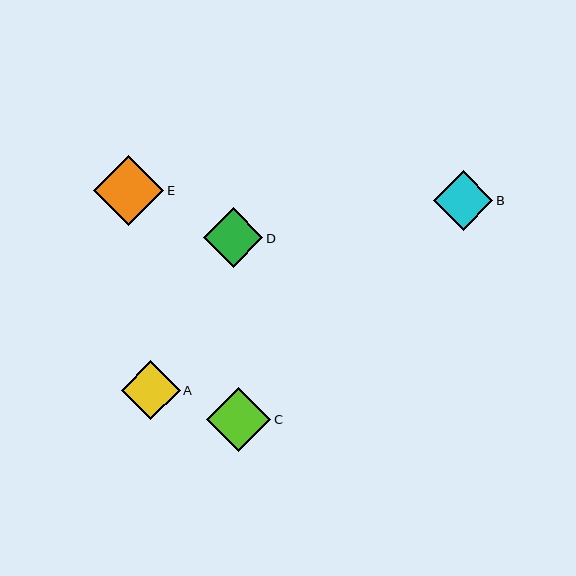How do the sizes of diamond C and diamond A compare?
Diamond C and diamond A are approximately the same size.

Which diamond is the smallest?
Diamond A is the smallest with a size of approximately 59 pixels.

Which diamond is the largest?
Diamond E is the largest with a size of approximately 70 pixels.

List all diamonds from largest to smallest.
From largest to smallest: E, C, B, D, A.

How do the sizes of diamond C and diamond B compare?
Diamond C and diamond B are approximately the same size.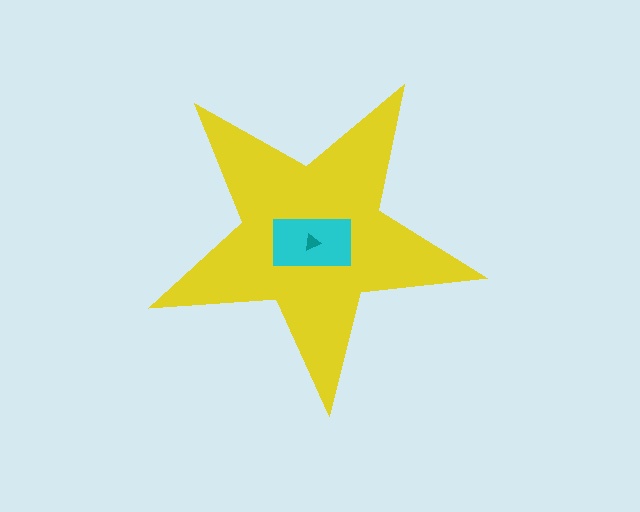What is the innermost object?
The teal triangle.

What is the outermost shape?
The yellow star.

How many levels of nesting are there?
3.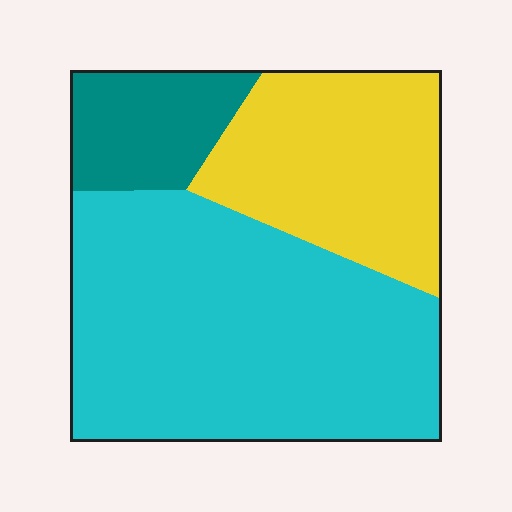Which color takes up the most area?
Cyan, at roughly 60%.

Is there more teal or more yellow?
Yellow.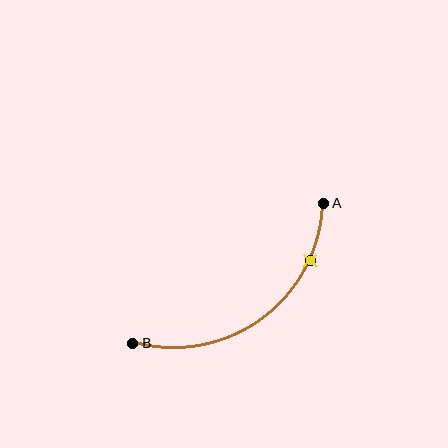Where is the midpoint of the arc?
The arc midpoint is the point on the curve farthest from the straight line joining A and B. It sits below and to the right of that line.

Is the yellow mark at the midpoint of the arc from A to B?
No. The yellow mark lies on the arc but is closer to endpoint A. The arc midpoint would be at the point on the curve equidistant along the arc from both A and B.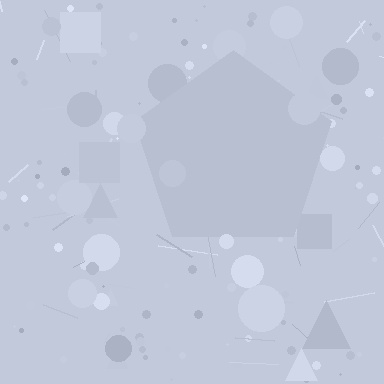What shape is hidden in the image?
A pentagon is hidden in the image.